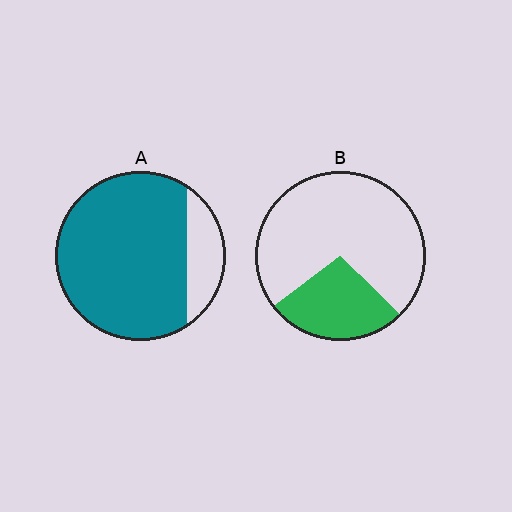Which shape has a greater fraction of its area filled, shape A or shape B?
Shape A.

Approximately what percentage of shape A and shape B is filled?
A is approximately 85% and B is approximately 25%.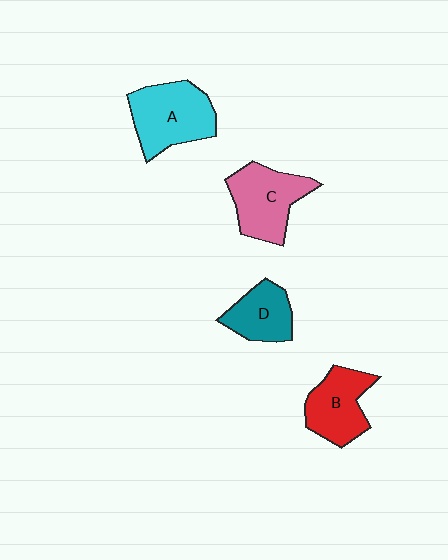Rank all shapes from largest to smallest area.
From largest to smallest: A (cyan), C (pink), B (red), D (teal).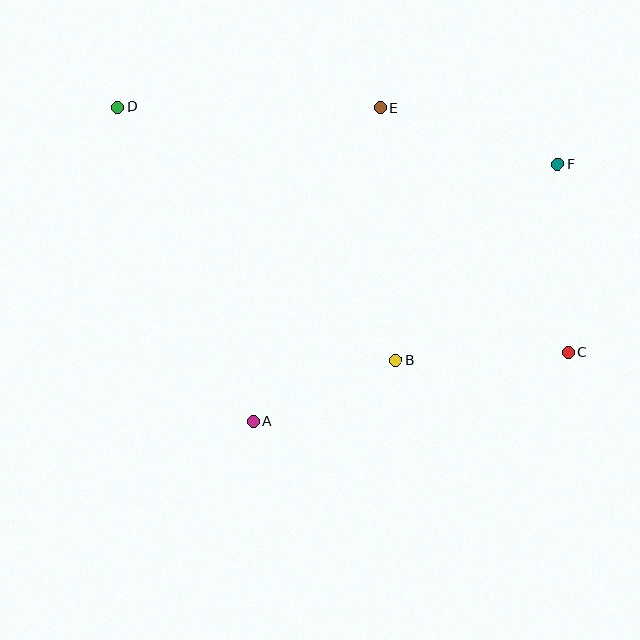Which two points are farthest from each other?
Points C and D are farthest from each other.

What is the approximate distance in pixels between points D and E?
The distance between D and E is approximately 263 pixels.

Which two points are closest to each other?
Points A and B are closest to each other.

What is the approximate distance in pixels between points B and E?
The distance between B and E is approximately 253 pixels.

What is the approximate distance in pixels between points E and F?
The distance between E and F is approximately 186 pixels.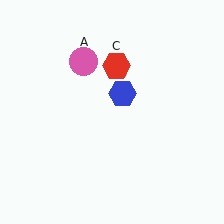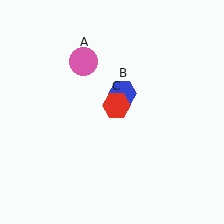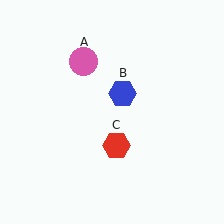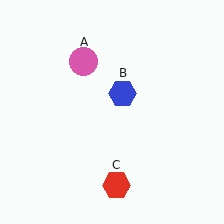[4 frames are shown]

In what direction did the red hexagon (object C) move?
The red hexagon (object C) moved down.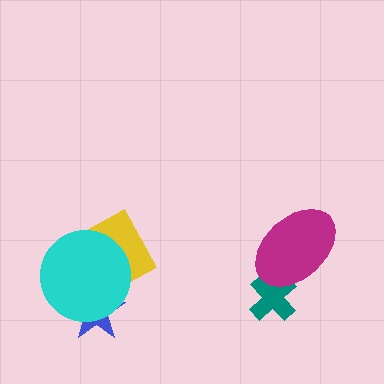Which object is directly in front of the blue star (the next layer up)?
The yellow diamond is directly in front of the blue star.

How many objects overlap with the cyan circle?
2 objects overlap with the cyan circle.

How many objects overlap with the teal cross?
1 object overlaps with the teal cross.